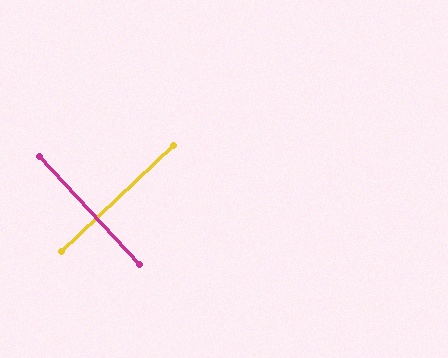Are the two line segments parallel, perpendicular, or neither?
Perpendicular — they meet at approximately 89°.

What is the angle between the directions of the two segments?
Approximately 89 degrees.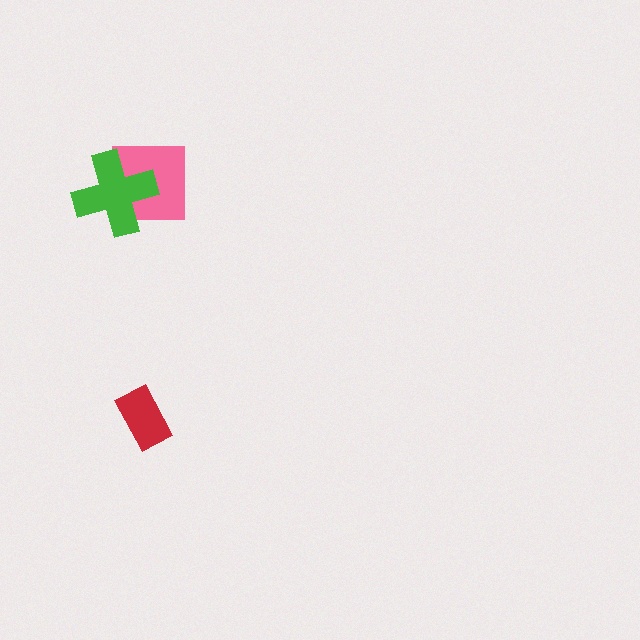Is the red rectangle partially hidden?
No, no other shape covers it.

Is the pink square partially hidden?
Yes, it is partially covered by another shape.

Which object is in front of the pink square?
The green cross is in front of the pink square.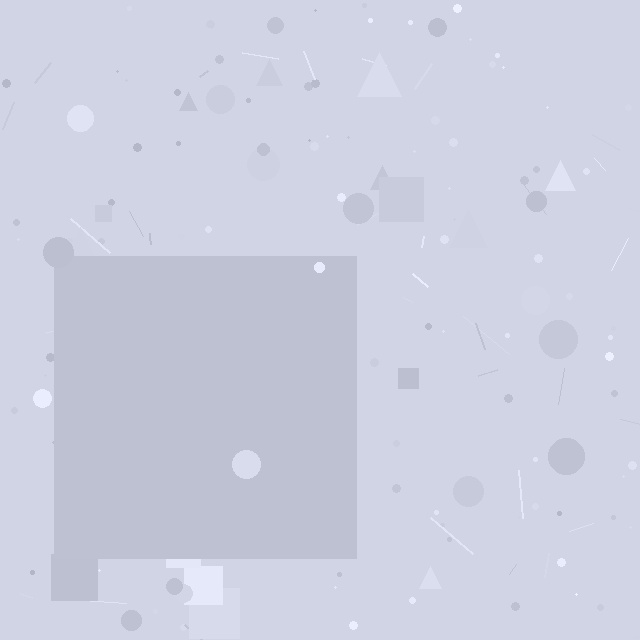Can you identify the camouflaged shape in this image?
The camouflaged shape is a square.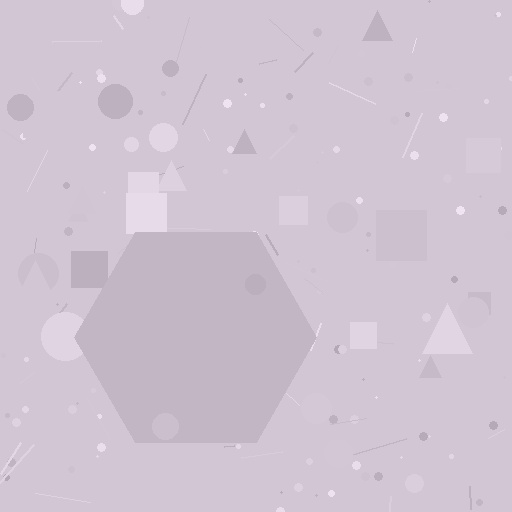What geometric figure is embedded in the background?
A hexagon is embedded in the background.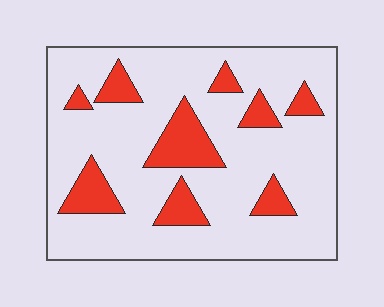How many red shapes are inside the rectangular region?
9.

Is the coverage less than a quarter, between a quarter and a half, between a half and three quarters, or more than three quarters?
Less than a quarter.